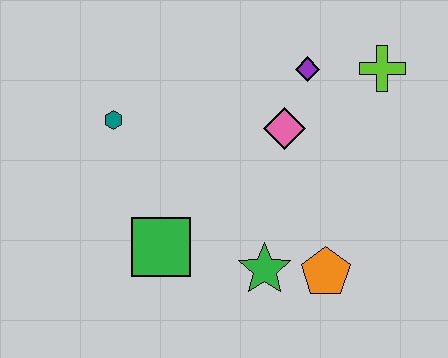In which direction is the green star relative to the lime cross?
The green star is below the lime cross.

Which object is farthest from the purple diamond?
The green square is farthest from the purple diamond.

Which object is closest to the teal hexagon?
The green square is closest to the teal hexagon.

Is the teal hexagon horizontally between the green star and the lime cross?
No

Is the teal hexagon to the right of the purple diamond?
No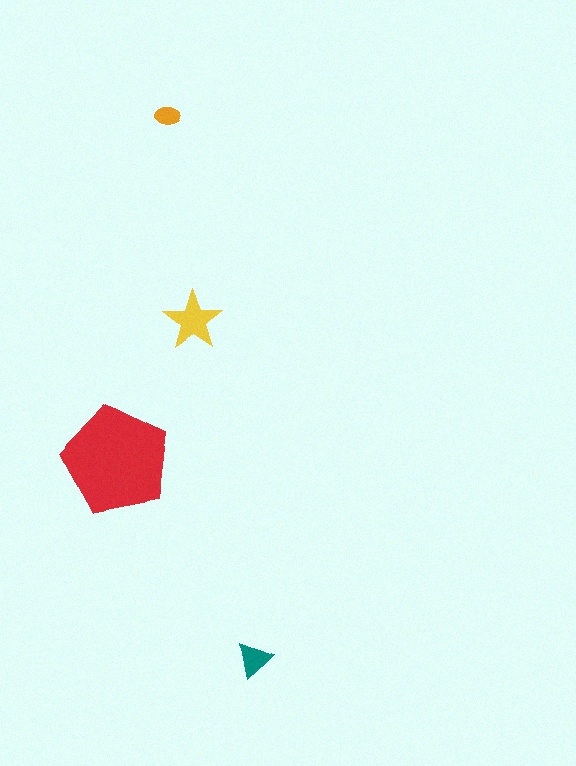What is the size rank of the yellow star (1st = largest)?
2nd.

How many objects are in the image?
There are 4 objects in the image.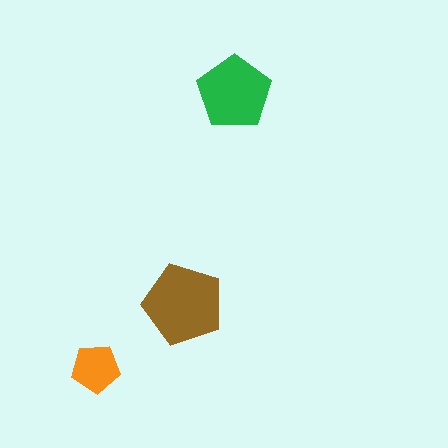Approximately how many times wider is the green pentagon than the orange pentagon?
About 1.5 times wider.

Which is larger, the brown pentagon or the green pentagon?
The brown one.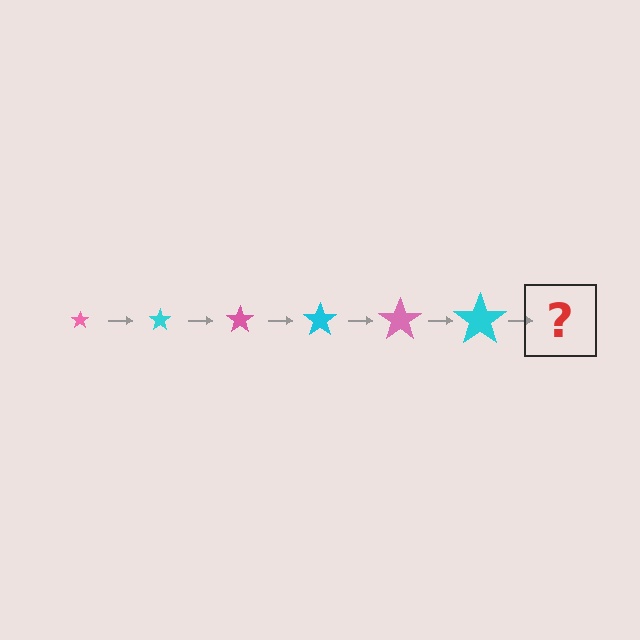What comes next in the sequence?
The next element should be a pink star, larger than the previous one.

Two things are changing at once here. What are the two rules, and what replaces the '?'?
The two rules are that the star grows larger each step and the color cycles through pink and cyan. The '?' should be a pink star, larger than the previous one.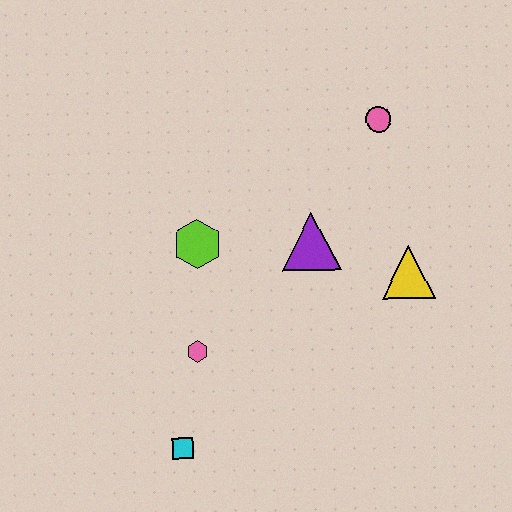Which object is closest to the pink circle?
The purple triangle is closest to the pink circle.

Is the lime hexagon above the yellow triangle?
Yes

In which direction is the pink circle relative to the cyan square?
The pink circle is above the cyan square.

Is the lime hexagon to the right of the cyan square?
Yes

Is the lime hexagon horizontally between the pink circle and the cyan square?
Yes